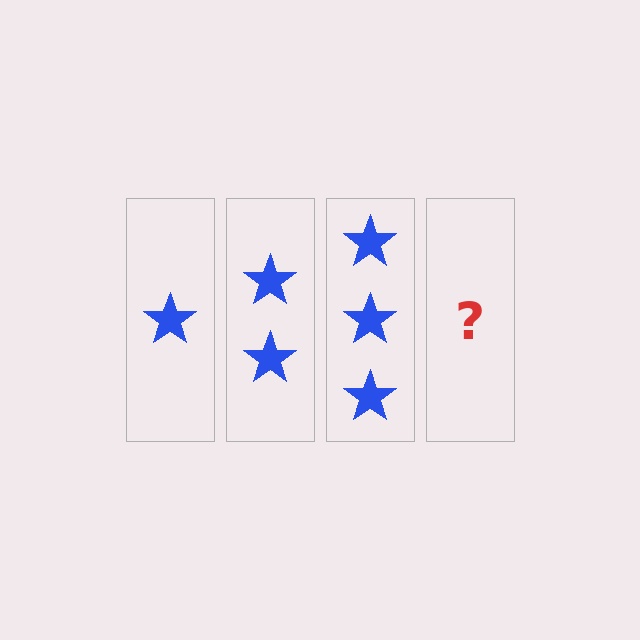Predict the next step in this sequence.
The next step is 4 stars.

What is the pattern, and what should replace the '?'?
The pattern is that each step adds one more star. The '?' should be 4 stars.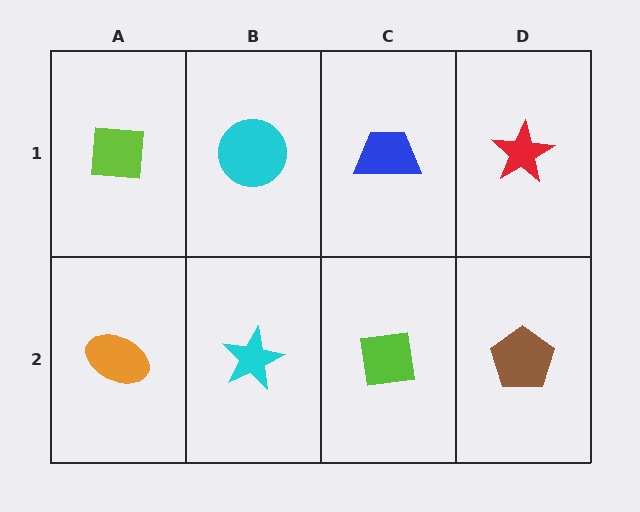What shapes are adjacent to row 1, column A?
An orange ellipse (row 2, column A), a cyan circle (row 1, column B).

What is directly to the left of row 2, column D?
A lime square.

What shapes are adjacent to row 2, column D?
A red star (row 1, column D), a lime square (row 2, column C).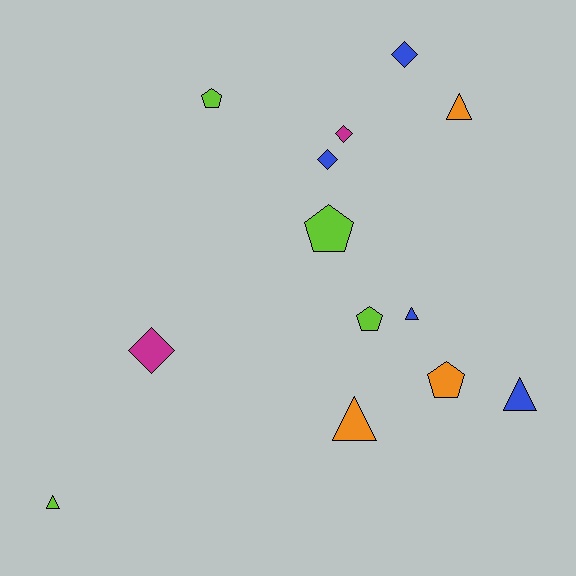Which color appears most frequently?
Lime, with 4 objects.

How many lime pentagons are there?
There are 3 lime pentagons.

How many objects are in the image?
There are 13 objects.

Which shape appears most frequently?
Triangle, with 5 objects.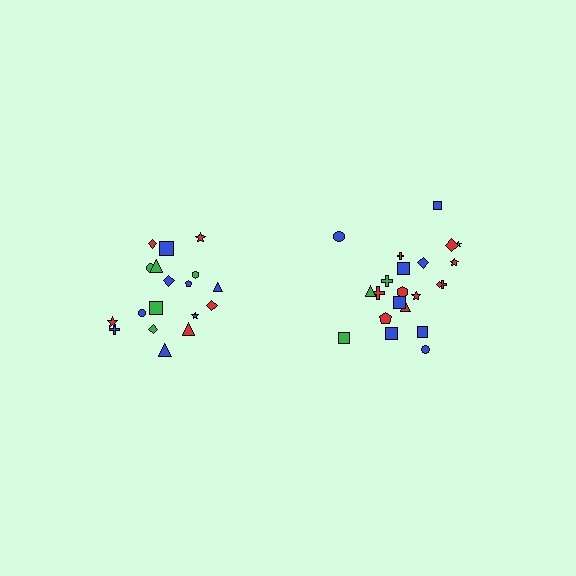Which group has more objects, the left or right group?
The right group.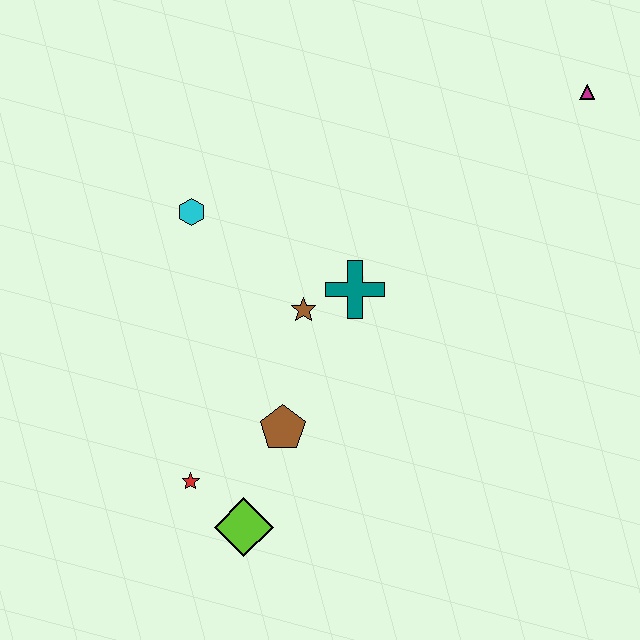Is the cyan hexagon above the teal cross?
Yes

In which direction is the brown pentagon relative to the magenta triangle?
The brown pentagon is below the magenta triangle.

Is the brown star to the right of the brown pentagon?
Yes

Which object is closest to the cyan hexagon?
The brown star is closest to the cyan hexagon.